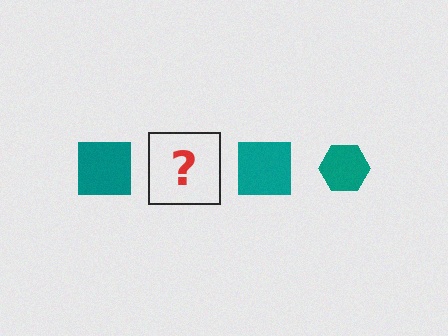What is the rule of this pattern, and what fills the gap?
The rule is that the pattern cycles through square, hexagon shapes in teal. The gap should be filled with a teal hexagon.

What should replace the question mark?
The question mark should be replaced with a teal hexagon.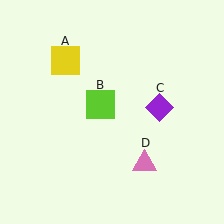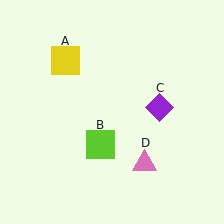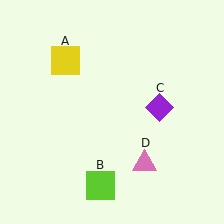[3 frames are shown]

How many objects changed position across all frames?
1 object changed position: lime square (object B).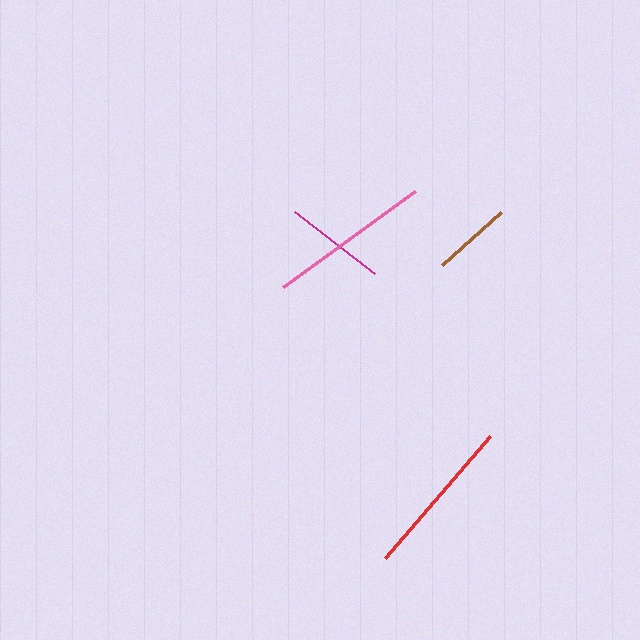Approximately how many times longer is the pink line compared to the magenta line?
The pink line is approximately 1.6 times the length of the magenta line.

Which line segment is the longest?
The pink line is the longest at approximately 163 pixels.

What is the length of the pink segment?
The pink segment is approximately 163 pixels long.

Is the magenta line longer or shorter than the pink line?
The pink line is longer than the magenta line.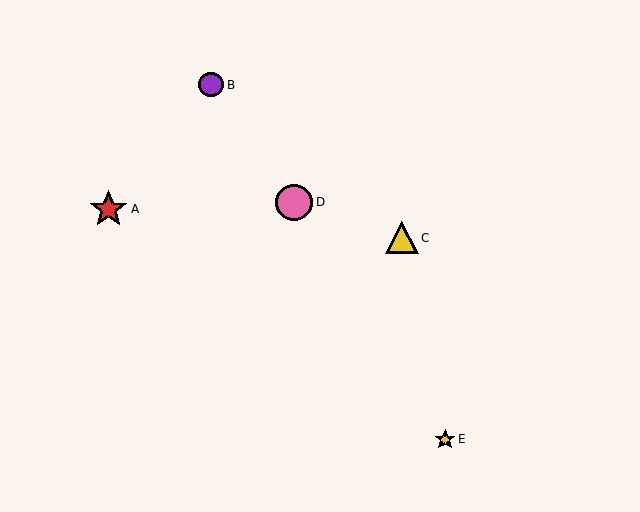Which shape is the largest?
The red star (labeled A) is the largest.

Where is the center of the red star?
The center of the red star is at (109, 209).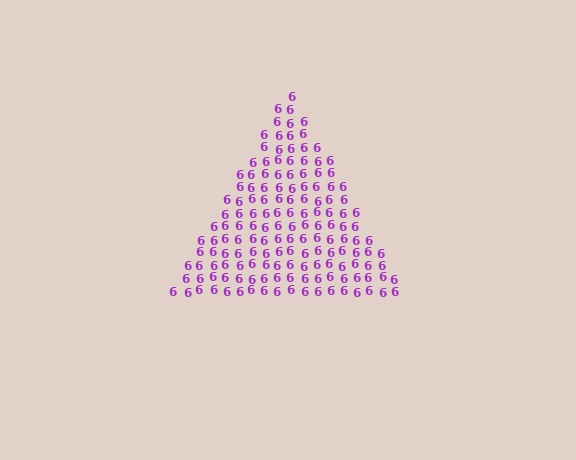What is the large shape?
The large shape is a triangle.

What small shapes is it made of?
It is made of small digit 6's.